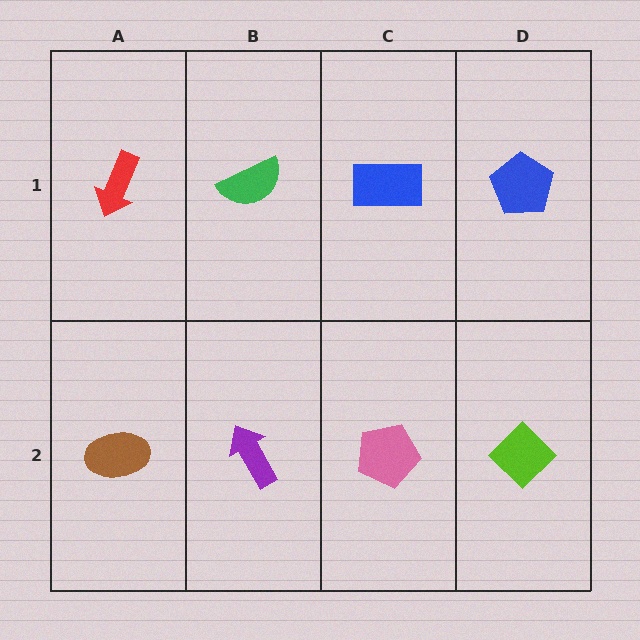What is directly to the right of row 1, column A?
A green semicircle.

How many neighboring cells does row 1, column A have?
2.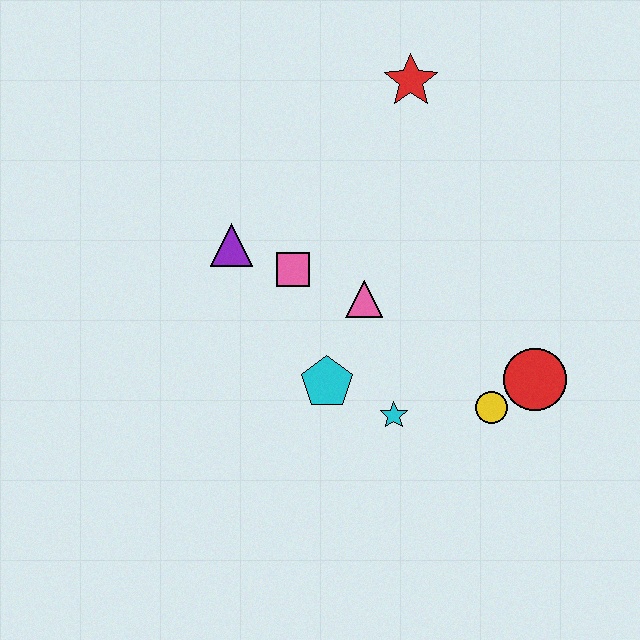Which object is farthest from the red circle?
The purple triangle is farthest from the red circle.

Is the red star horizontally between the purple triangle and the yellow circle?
Yes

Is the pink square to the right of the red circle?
No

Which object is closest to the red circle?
The yellow circle is closest to the red circle.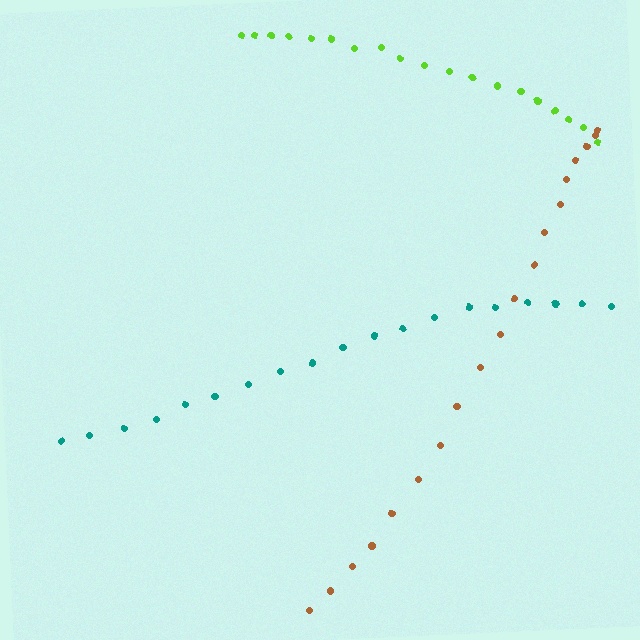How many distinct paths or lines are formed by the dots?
There are 3 distinct paths.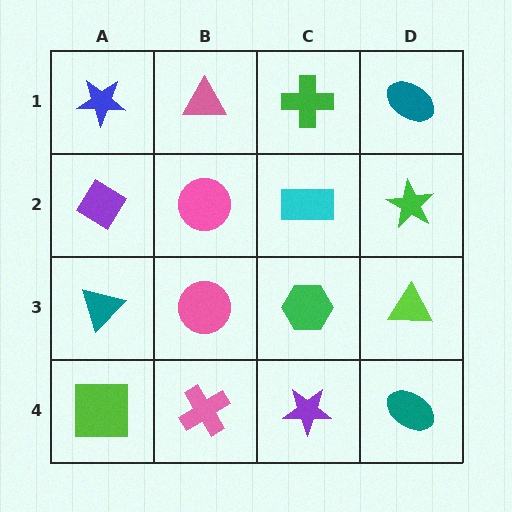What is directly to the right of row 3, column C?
A lime triangle.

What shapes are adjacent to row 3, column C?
A cyan rectangle (row 2, column C), a purple star (row 4, column C), a pink circle (row 3, column B), a lime triangle (row 3, column D).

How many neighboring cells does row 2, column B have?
4.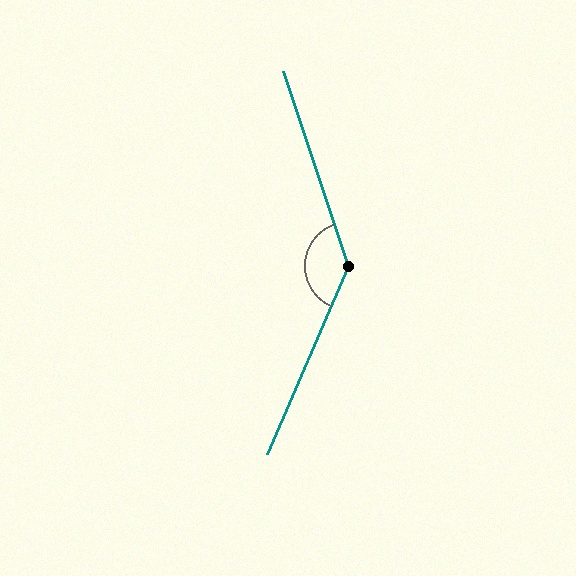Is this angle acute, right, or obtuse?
It is obtuse.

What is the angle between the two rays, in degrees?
Approximately 138 degrees.